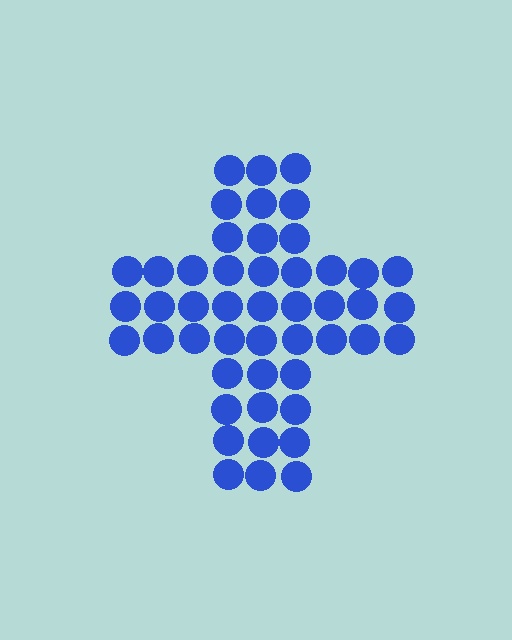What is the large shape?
The large shape is a cross.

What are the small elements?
The small elements are circles.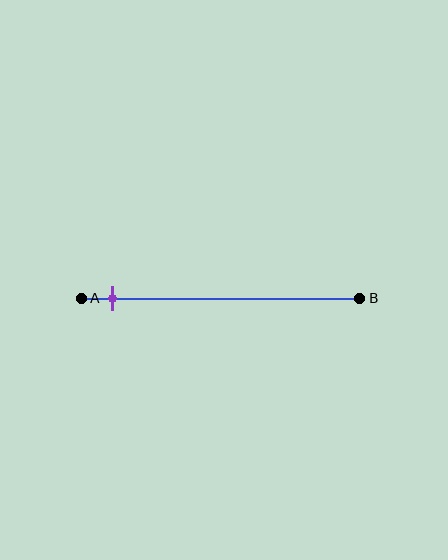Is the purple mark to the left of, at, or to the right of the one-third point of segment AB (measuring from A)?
The purple mark is to the left of the one-third point of segment AB.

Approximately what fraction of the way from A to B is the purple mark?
The purple mark is approximately 10% of the way from A to B.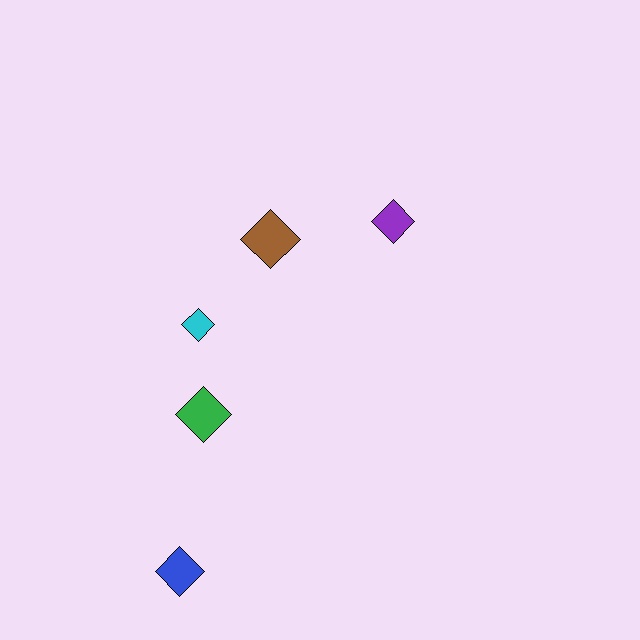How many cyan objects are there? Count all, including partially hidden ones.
There is 1 cyan object.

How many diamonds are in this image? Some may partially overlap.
There are 5 diamonds.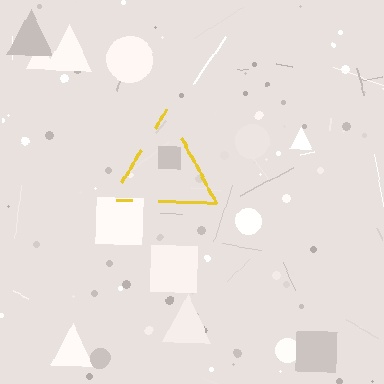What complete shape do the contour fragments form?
The contour fragments form a triangle.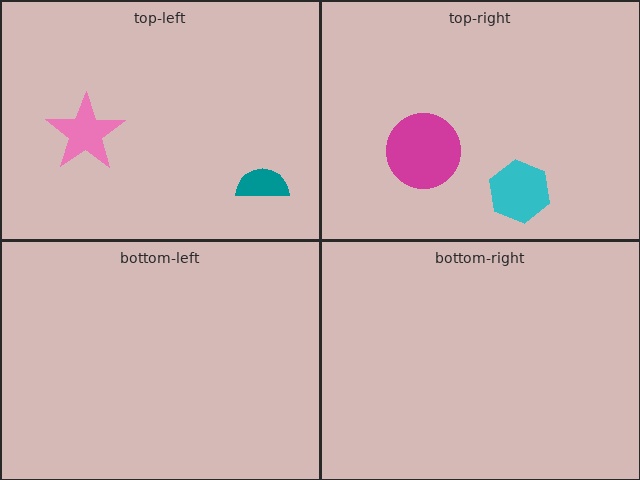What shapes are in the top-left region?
The pink star, the teal semicircle.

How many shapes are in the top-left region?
2.